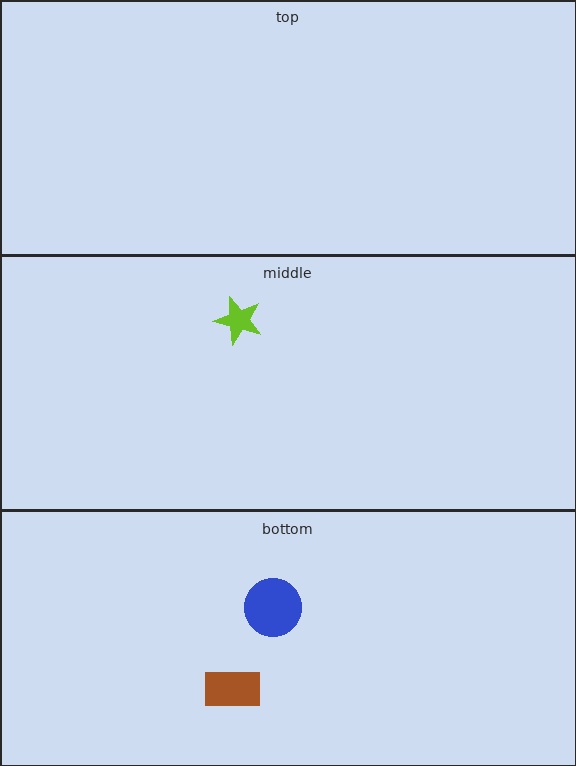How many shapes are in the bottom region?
2.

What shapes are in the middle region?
The lime star.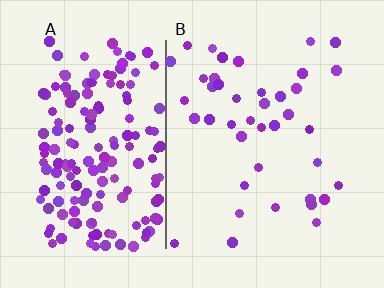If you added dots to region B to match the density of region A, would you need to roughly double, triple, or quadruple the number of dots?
Approximately quadruple.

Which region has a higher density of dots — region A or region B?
A (the left).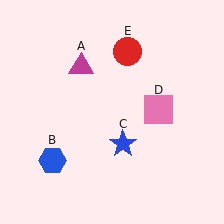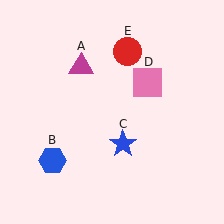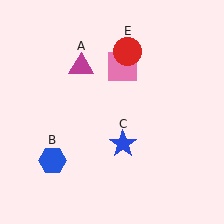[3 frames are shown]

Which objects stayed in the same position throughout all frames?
Magenta triangle (object A) and blue hexagon (object B) and blue star (object C) and red circle (object E) remained stationary.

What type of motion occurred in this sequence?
The pink square (object D) rotated counterclockwise around the center of the scene.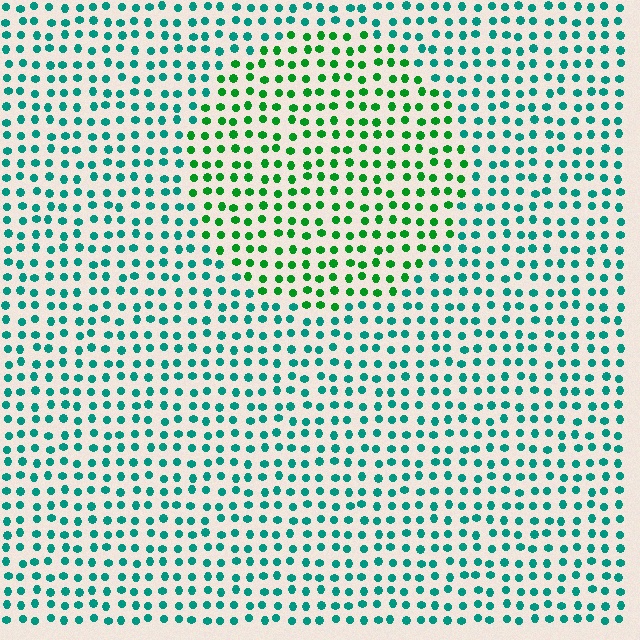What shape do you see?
I see a circle.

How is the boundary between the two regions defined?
The boundary is defined purely by a slight shift in hue (about 40 degrees). Spacing, size, and orientation are identical on both sides.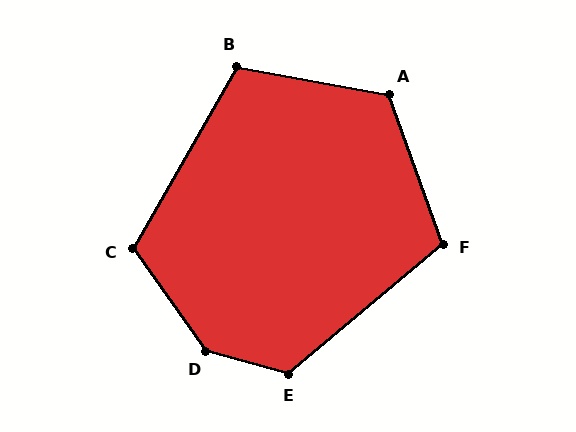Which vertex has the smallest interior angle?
B, at approximately 109 degrees.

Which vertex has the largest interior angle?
D, at approximately 141 degrees.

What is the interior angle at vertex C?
Approximately 115 degrees (obtuse).